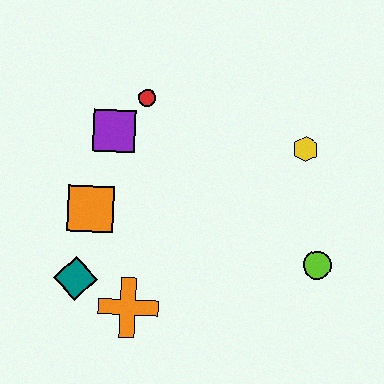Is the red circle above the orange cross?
Yes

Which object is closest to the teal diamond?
The orange cross is closest to the teal diamond.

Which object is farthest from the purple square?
The lime circle is farthest from the purple square.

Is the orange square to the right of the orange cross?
No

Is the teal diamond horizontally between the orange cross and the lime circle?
No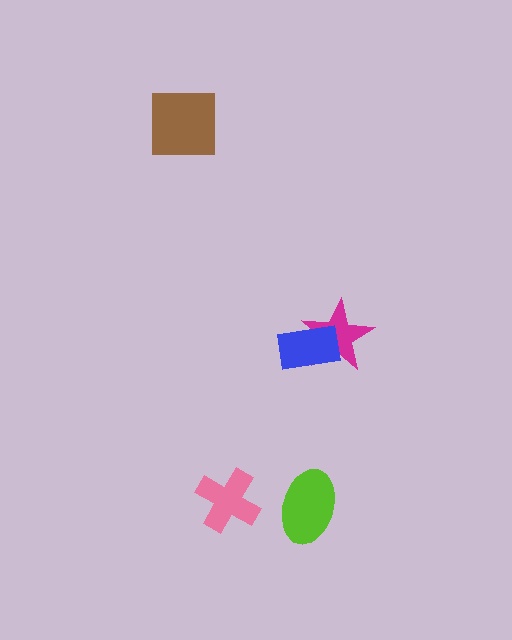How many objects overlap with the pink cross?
0 objects overlap with the pink cross.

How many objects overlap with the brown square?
0 objects overlap with the brown square.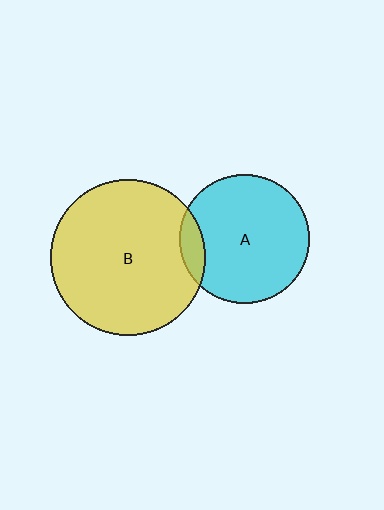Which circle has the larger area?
Circle B (yellow).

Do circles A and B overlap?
Yes.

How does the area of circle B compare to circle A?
Approximately 1.4 times.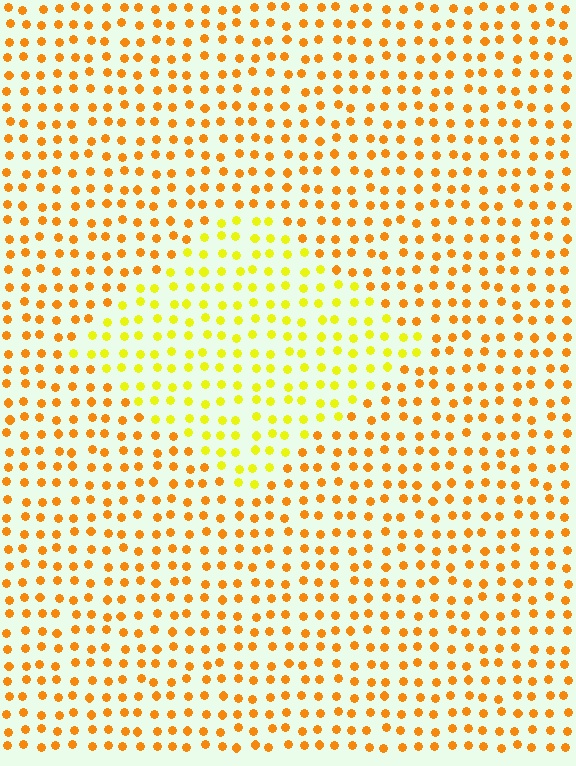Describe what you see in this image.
The image is filled with small orange elements in a uniform arrangement. A diamond-shaped region is visible where the elements are tinted to a slightly different hue, forming a subtle color boundary.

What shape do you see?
I see a diamond.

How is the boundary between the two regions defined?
The boundary is defined purely by a slight shift in hue (about 32 degrees). Spacing, size, and orientation are identical on both sides.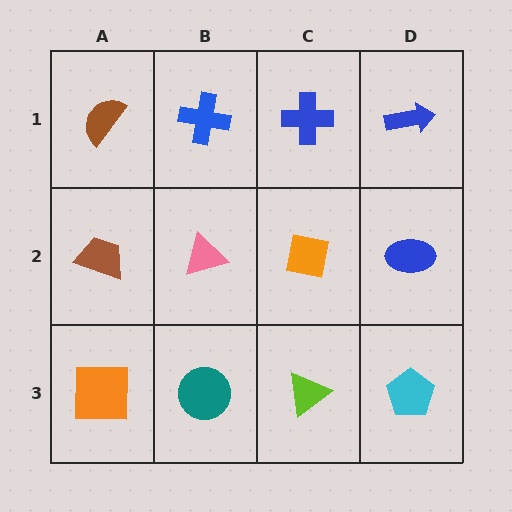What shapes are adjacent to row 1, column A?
A brown trapezoid (row 2, column A), a blue cross (row 1, column B).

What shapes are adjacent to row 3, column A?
A brown trapezoid (row 2, column A), a teal circle (row 3, column B).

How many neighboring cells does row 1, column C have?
3.